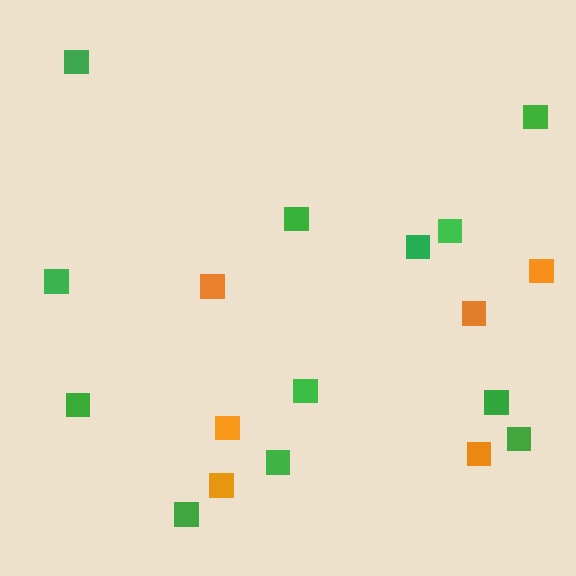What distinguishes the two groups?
There are 2 groups: one group of green squares (12) and one group of orange squares (6).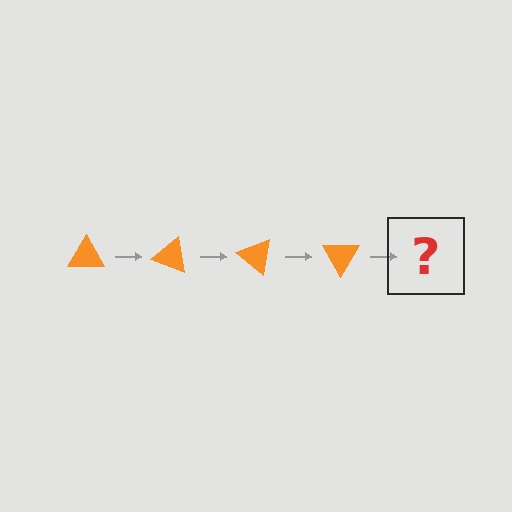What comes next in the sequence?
The next element should be an orange triangle rotated 80 degrees.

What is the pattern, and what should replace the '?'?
The pattern is that the triangle rotates 20 degrees each step. The '?' should be an orange triangle rotated 80 degrees.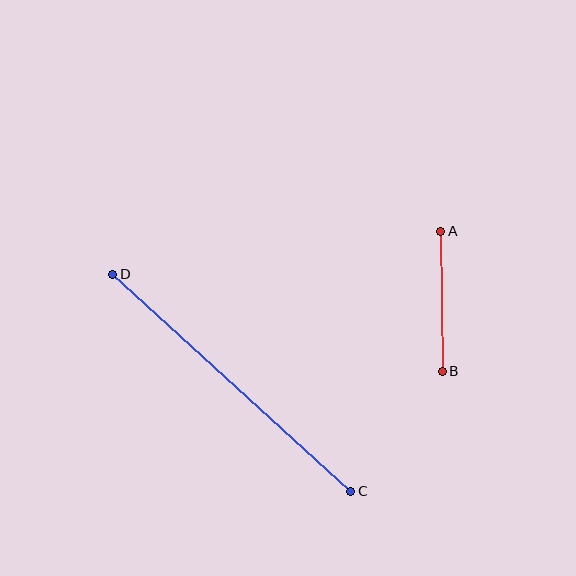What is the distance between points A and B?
The distance is approximately 140 pixels.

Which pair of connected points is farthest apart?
Points C and D are farthest apart.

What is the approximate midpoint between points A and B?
The midpoint is at approximately (441, 301) pixels.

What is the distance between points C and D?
The distance is approximately 322 pixels.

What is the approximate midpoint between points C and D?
The midpoint is at approximately (232, 383) pixels.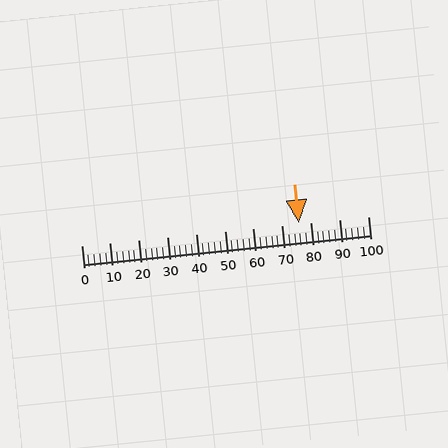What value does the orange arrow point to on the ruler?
The orange arrow points to approximately 76.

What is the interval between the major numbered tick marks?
The major tick marks are spaced 10 units apart.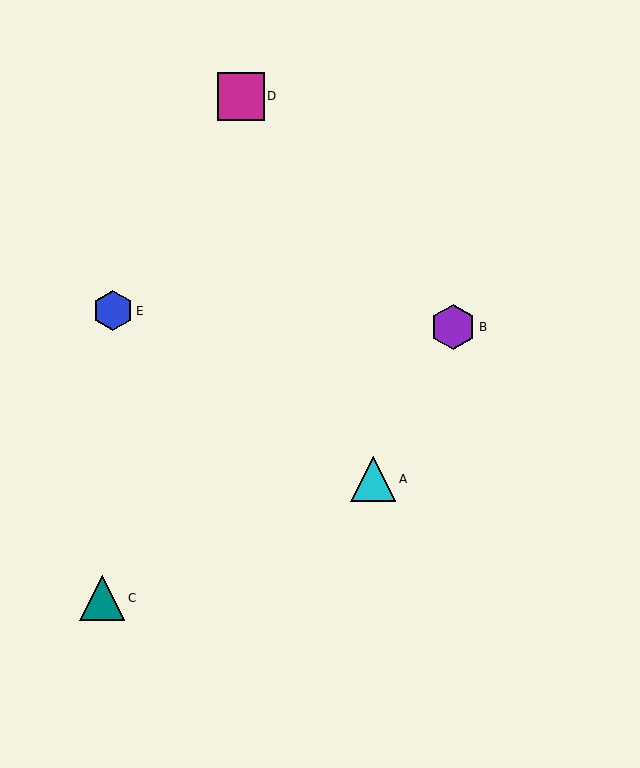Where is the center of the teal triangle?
The center of the teal triangle is at (102, 598).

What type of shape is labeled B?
Shape B is a purple hexagon.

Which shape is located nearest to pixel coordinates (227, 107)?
The magenta square (labeled D) at (241, 96) is nearest to that location.